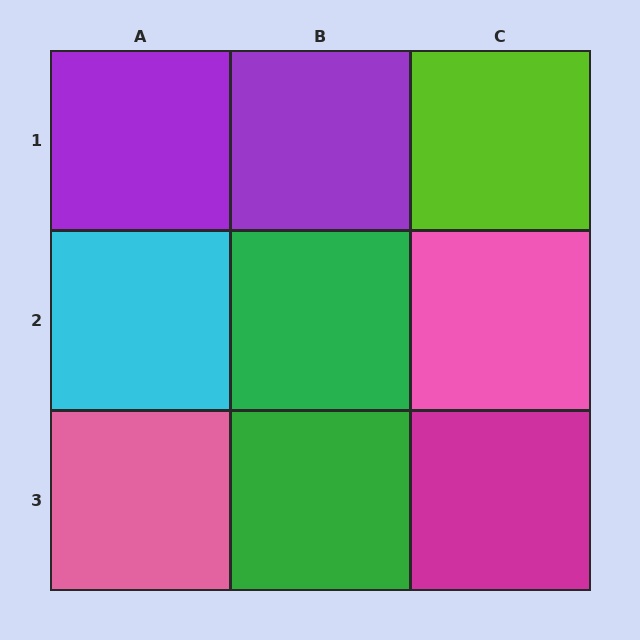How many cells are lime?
1 cell is lime.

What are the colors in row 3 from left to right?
Pink, green, magenta.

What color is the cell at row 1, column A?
Purple.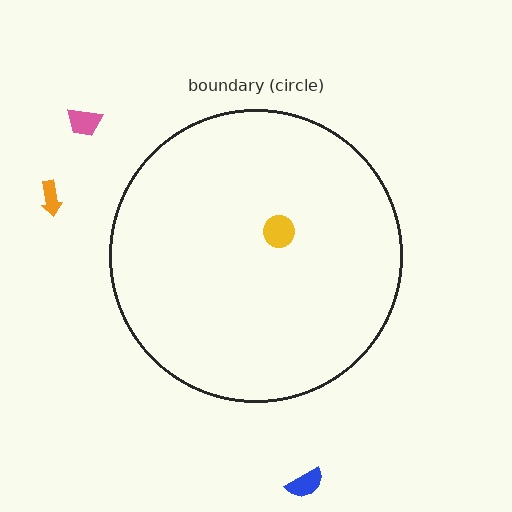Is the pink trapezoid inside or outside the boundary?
Outside.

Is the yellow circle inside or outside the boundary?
Inside.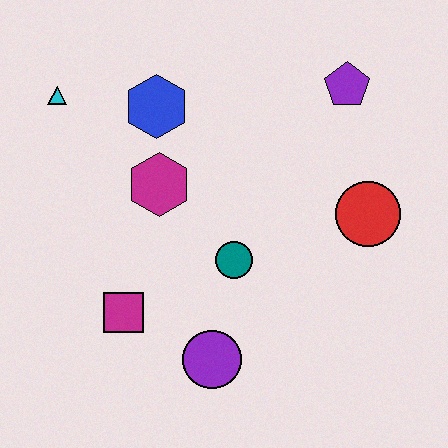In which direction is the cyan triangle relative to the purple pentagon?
The cyan triangle is to the left of the purple pentagon.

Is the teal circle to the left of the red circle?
Yes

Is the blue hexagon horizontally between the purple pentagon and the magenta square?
Yes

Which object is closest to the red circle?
The purple pentagon is closest to the red circle.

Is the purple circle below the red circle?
Yes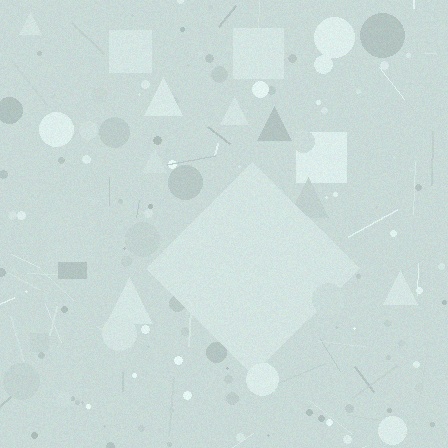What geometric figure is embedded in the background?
A diamond is embedded in the background.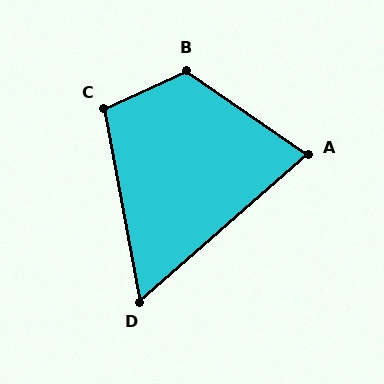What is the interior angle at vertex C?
Approximately 104 degrees (obtuse).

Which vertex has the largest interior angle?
B, at approximately 121 degrees.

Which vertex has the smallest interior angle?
D, at approximately 59 degrees.